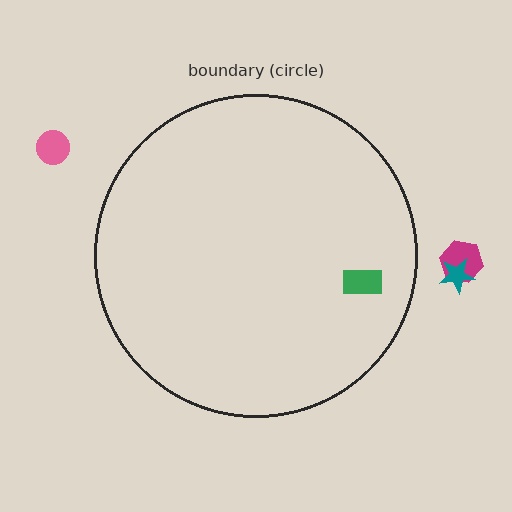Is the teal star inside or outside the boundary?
Outside.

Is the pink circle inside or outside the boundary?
Outside.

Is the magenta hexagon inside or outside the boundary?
Outside.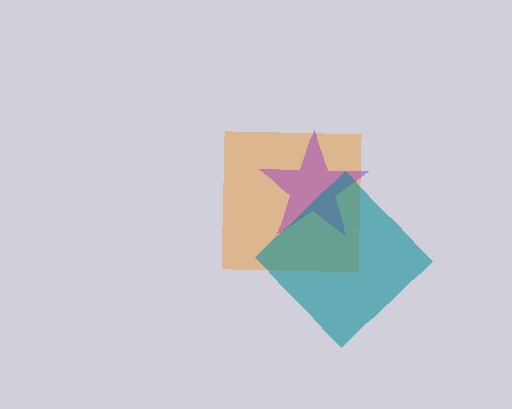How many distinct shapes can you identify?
There are 3 distinct shapes: an orange square, a purple star, a teal diamond.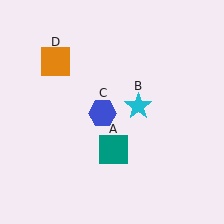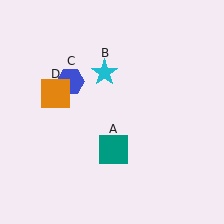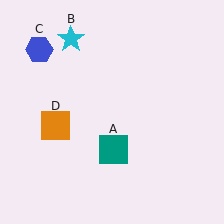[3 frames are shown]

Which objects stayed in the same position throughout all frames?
Teal square (object A) remained stationary.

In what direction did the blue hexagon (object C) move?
The blue hexagon (object C) moved up and to the left.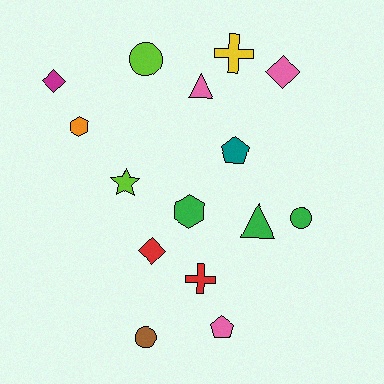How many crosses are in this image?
There are 2 crosses.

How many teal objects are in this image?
There is 1 teal object.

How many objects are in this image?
There are 15 objects.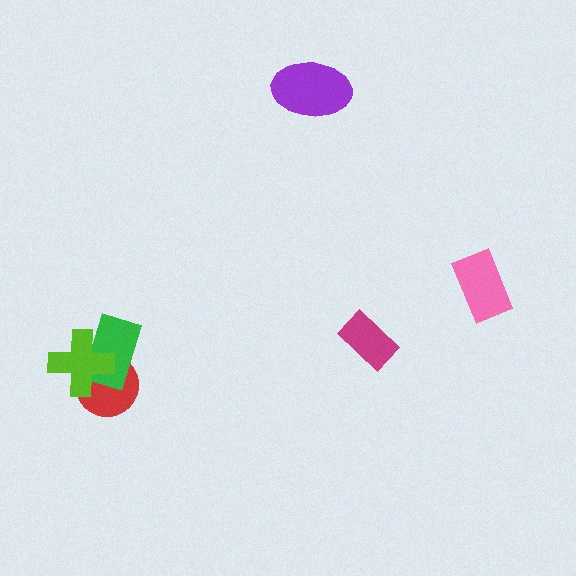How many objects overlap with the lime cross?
2 objects overlap with the lime cross.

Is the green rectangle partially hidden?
Yes, it is partially covered by another shape.